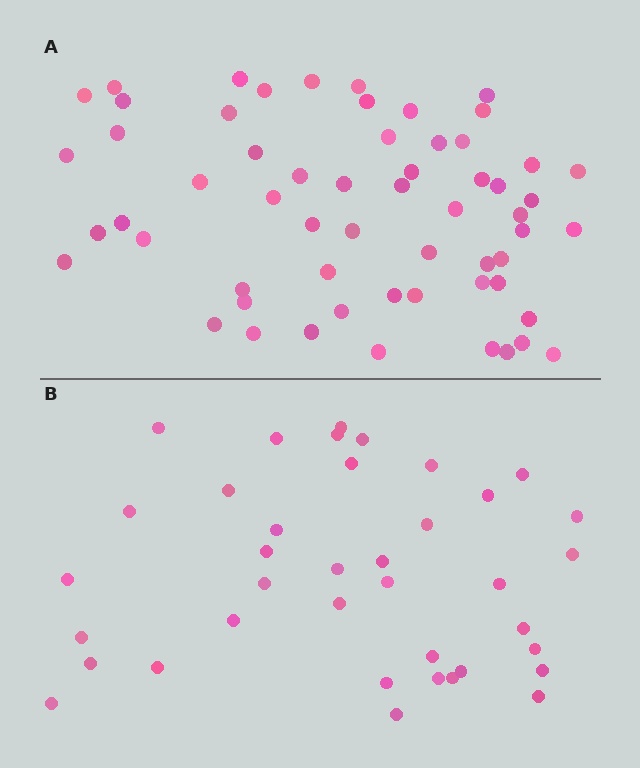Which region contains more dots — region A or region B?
Region A (the top region) has more dots.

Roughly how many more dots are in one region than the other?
Region A has approximately 20 more dots than region B.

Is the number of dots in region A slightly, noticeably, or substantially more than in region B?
Region A has substantially more. The ratio is roughly 1.6 to 1.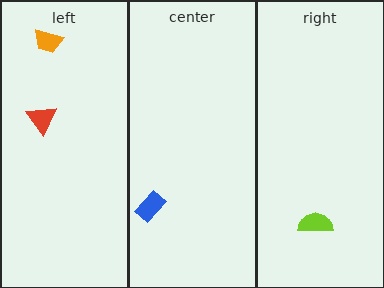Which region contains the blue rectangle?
The center region.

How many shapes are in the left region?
2.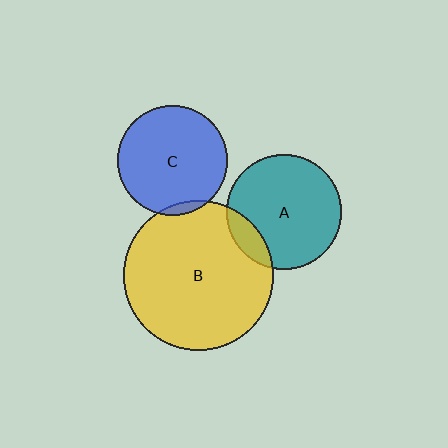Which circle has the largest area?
Circle B (yellow).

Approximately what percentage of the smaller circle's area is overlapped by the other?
Approximately 15%.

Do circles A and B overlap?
Yes.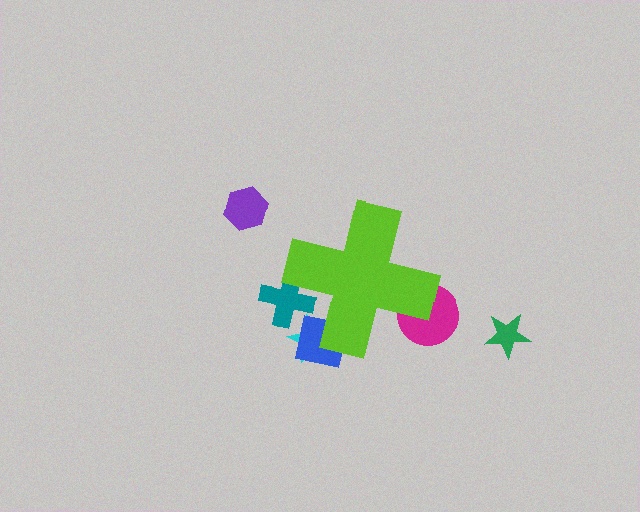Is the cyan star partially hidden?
Yes, the cyan star is partially hidden behind the lime cross.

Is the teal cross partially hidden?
Yes, the teal cross is partially hidden behind the lime cross.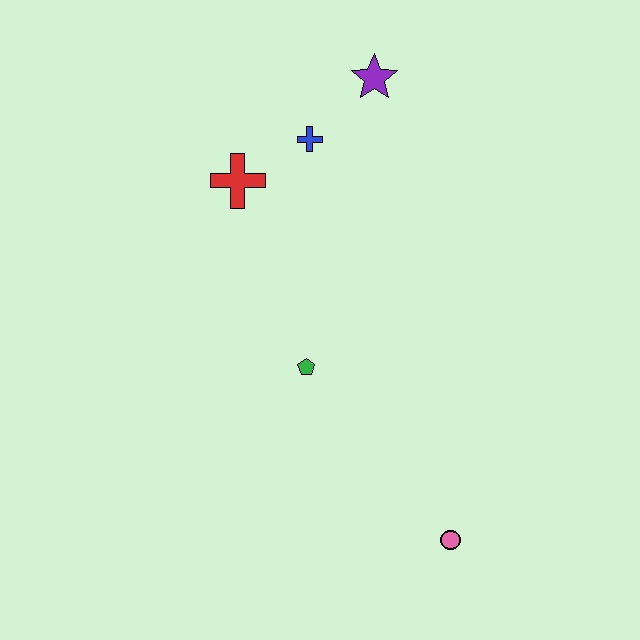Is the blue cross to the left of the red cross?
No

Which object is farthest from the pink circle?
The purple star is farthest from the pink circle.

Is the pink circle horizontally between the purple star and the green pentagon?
No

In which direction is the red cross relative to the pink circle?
The red cross is above the pink circle.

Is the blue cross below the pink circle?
No